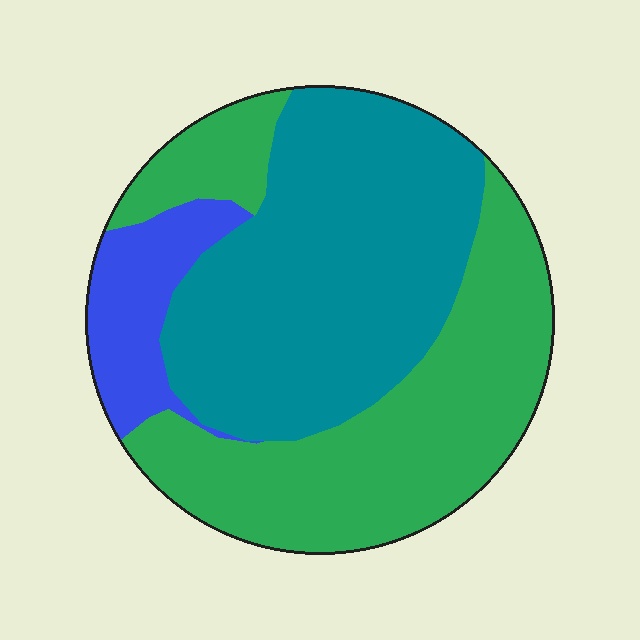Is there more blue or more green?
Green.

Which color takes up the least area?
Blue, at roughly 10%.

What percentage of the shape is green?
Green takes up between a quarter and a half of the shape.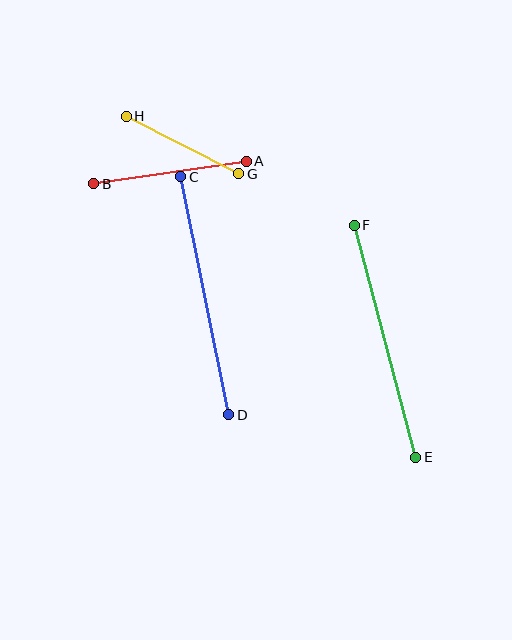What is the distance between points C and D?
The distance is approximately 243 pixels.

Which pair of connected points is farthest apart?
Points C and D are farthest apart.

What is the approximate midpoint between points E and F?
The midpoint is at approximately (385, 341) pixels.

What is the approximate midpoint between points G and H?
The midpoint is at approximately (183, 145) pixels.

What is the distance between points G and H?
The distance is approximately 126 pixels.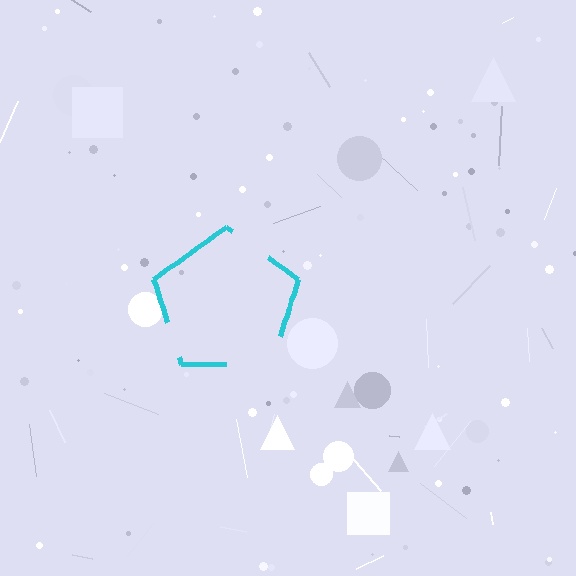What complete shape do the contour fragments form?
The contour fragments form a pentagon.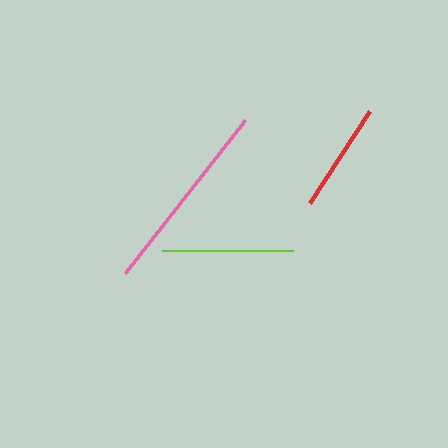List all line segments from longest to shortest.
From longest to shortest: pink, lime, red.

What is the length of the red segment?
The red segment is approximately 110 pixels long.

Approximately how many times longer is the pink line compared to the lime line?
The pink line is approximately 1.5 times the length of the lime line.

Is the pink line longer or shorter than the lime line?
The pink line is longer than the lime line.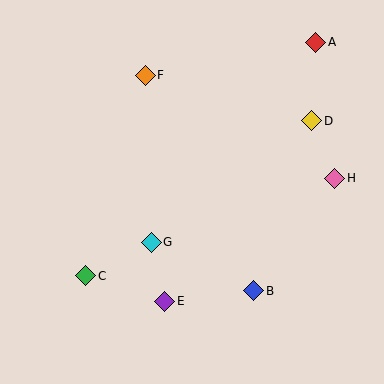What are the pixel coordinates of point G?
Point G is at (151, 242).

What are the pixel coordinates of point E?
Point E is at (165, 301).